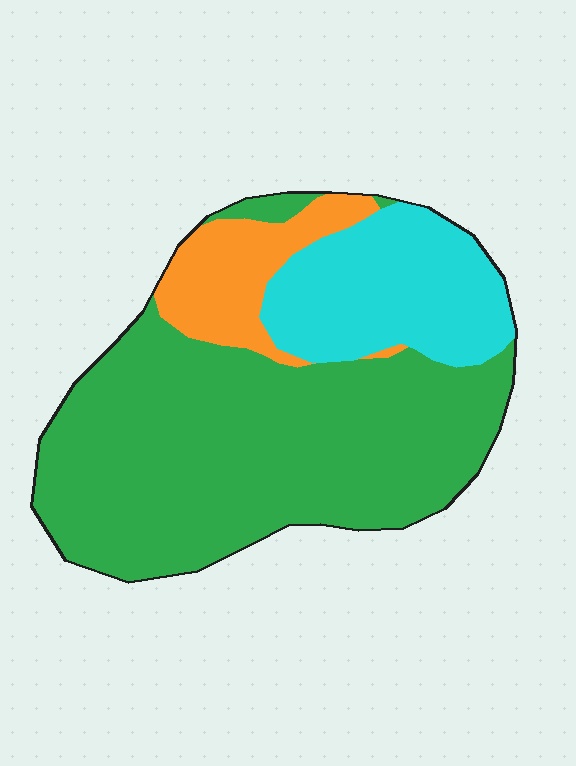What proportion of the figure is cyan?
Cyan covers around 25% of the figure.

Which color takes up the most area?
Green, at roughly 65%.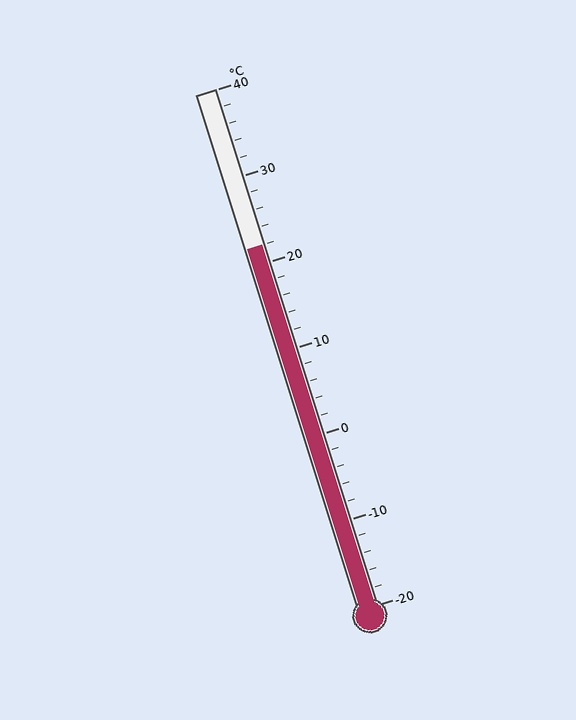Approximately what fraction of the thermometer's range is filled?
The thermometer is filled to approximately 70% of its range.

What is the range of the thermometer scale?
The thermometer scale ranges from -20°C to 40°C.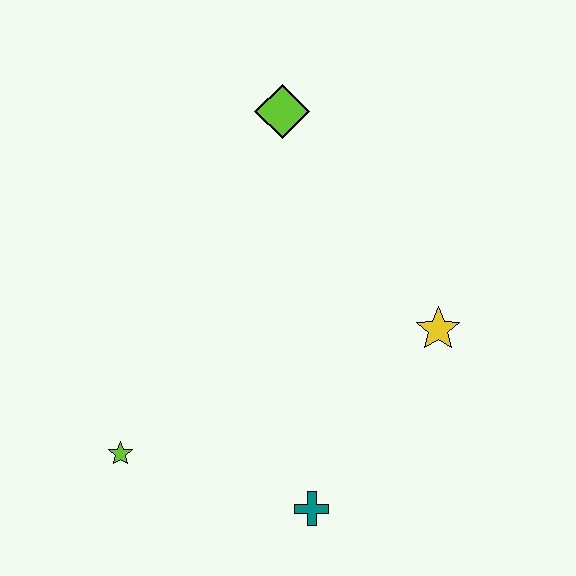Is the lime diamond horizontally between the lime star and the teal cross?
Yes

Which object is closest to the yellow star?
The teal cross is closest to the yellow star.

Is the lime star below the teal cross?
No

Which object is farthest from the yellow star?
The lime star is farthest from the yellow star.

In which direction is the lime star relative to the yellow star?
The lime star is to the left of the yellow star.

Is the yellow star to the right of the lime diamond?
Yes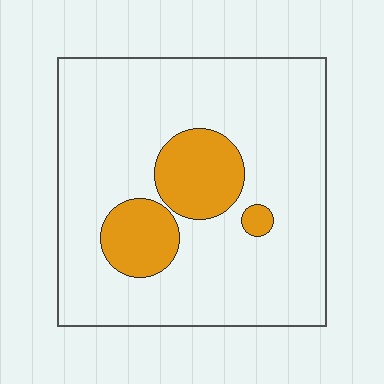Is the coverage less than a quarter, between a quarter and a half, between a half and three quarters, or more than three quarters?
Less than a quarter.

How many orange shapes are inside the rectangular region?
3.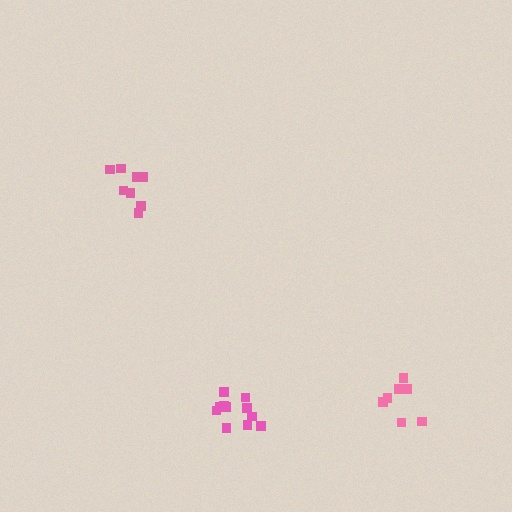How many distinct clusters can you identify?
There are 3 distinct clusters.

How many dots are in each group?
Group 1: 11 dots, Group 2: 8 dots, Group 3: 7 dots (26 total).